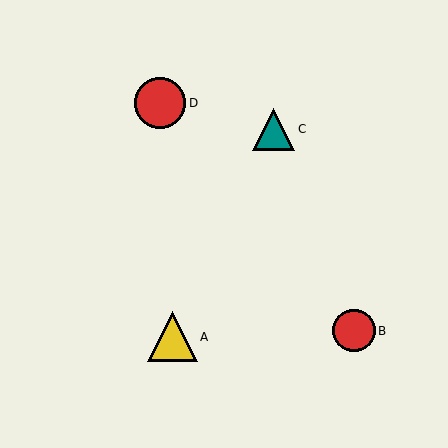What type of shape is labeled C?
Shape C is a teal triangle.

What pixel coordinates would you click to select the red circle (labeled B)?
Click at (354, 331) to select the red circle B.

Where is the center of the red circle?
The center of the red circle is at (354, 331).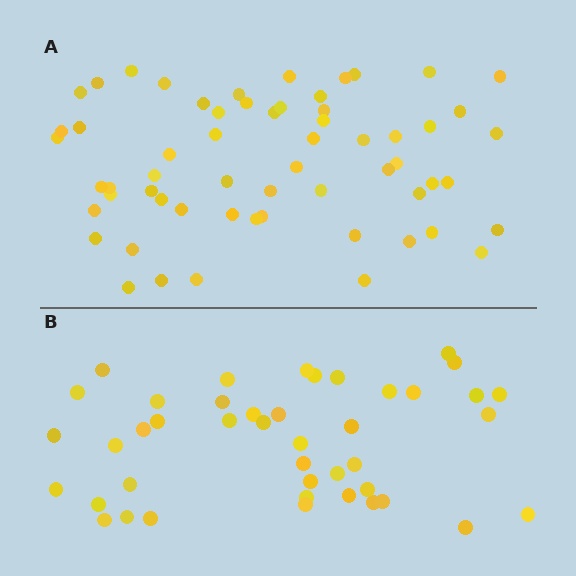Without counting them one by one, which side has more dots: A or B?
Region A (the top region) has more dots.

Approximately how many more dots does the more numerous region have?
Region A has approximately 15 more dots than region B.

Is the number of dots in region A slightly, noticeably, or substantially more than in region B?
Region A has noticeably more, but not dramatically so. The ratio is roughly 1.4 to 1.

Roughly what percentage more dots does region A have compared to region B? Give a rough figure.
About 40% more.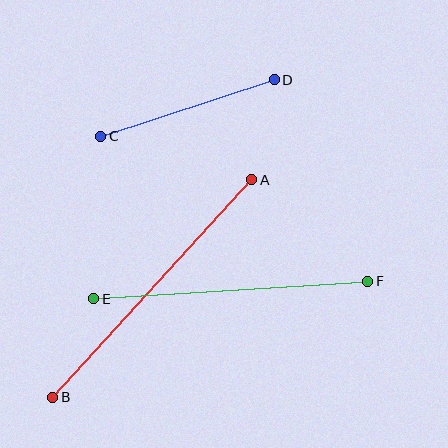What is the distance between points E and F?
The distance is approximately 275 pixels.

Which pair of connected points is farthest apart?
Points A and B are farthest apart.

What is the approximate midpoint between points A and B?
The midpoint is at approximately (152, 289) pixels.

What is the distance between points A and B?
The distance is approximately 295 pixels.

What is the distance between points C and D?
The distance is approximately 182 pixels.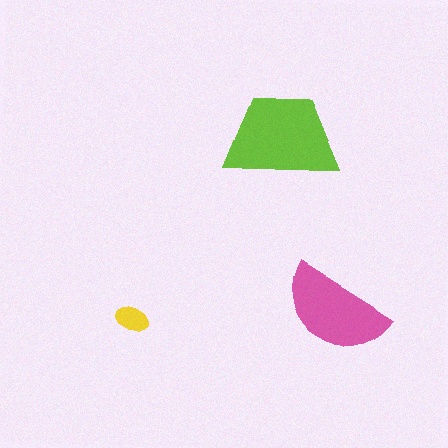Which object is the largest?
The lime trapezoid.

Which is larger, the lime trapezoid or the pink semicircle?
The lime trapezoid.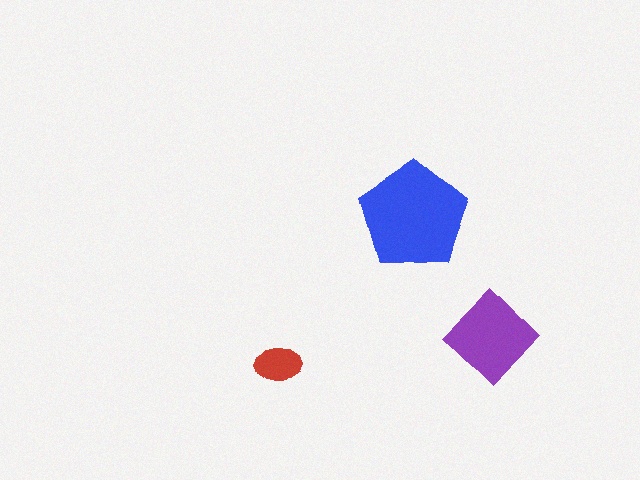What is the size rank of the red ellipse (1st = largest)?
3rd.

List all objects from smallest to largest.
The red ellipse, the purple diamond, the blue pentagon.